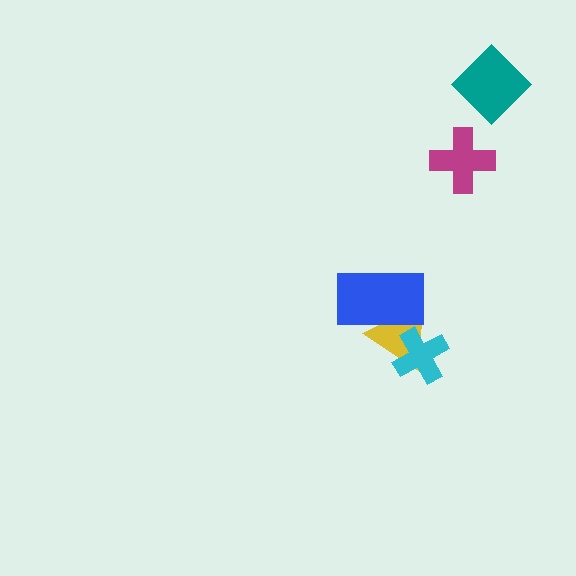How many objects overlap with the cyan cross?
1 object overlaps with the cyan cross.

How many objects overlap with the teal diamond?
0 objects overlap with the teal diamond.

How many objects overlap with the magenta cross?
0 objects overlap with the magenta cross.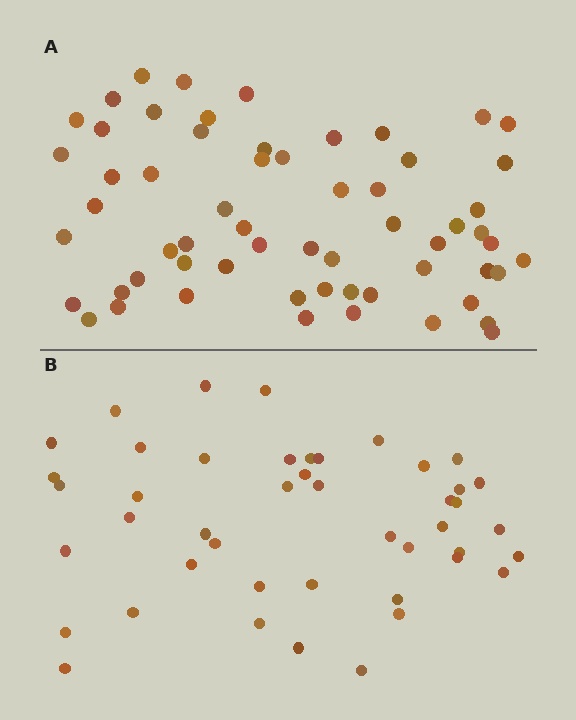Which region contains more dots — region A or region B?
Region A (the top region) has more dots.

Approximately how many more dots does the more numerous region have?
Region A has approximately 15 more dots than region B.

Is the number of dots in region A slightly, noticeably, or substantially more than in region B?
Region A has noticeably more, but not dramatically so. The ratio is roughly 1.3 to 1.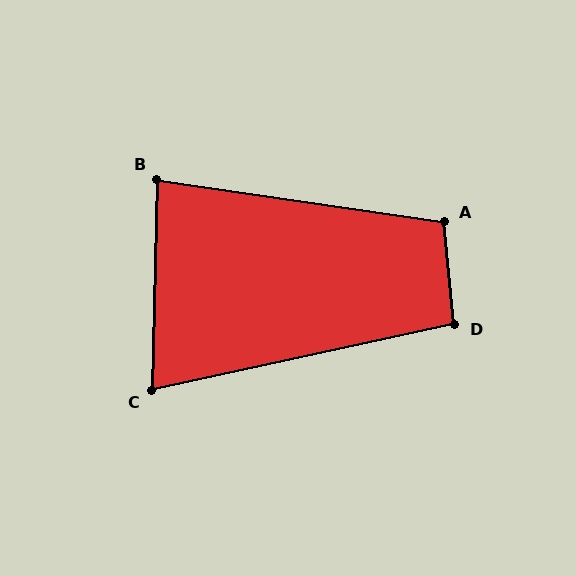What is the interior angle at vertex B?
Approximately 83 degrees (acute).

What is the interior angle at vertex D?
Approximately 97 degrees (obtuse).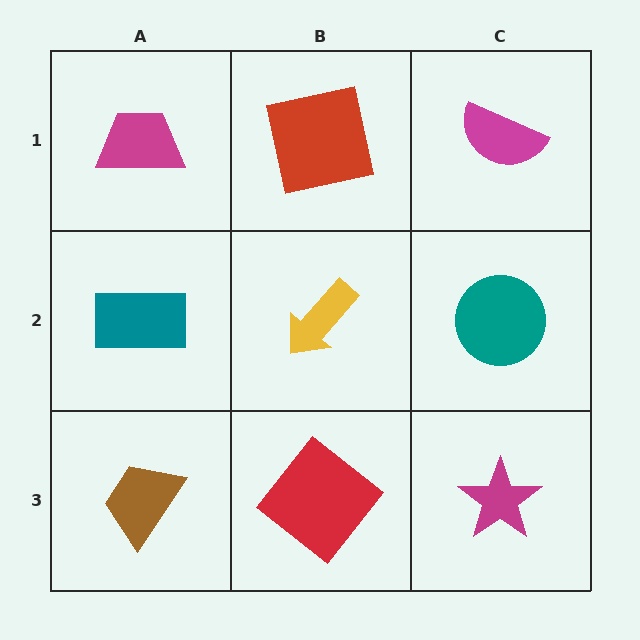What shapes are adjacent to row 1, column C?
A teal circle (row 2, column C), a red square (row 1, column B).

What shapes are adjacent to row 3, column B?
A yellow arrow (row 2, column B), a brown trapezoid (row 3, column A), a magenta star (row 3, column C).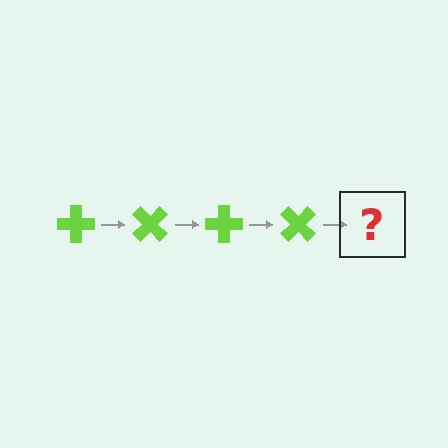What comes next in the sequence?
The next element should be a lime cross rotated 180 degrees.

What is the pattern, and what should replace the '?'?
The pattern is that the cross rotates 45 degrees each step. The '?' should be a lime cross rotated 180 degrees.